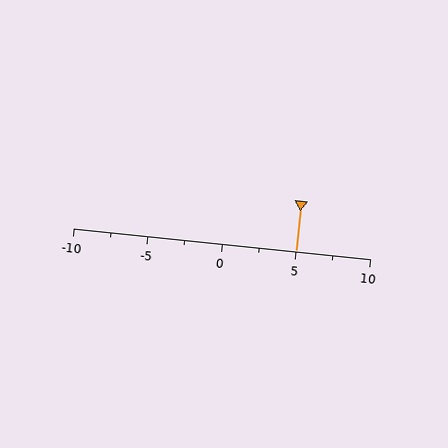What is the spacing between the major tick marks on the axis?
The major ticks are spaced 5 apart.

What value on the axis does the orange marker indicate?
The marker indicates approximately 5.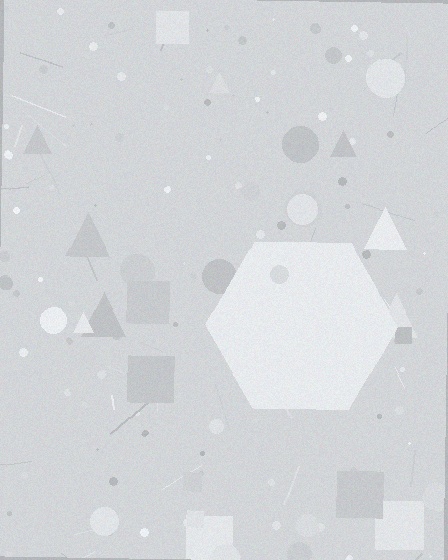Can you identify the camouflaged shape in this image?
The camouflaged shape is a hexagon.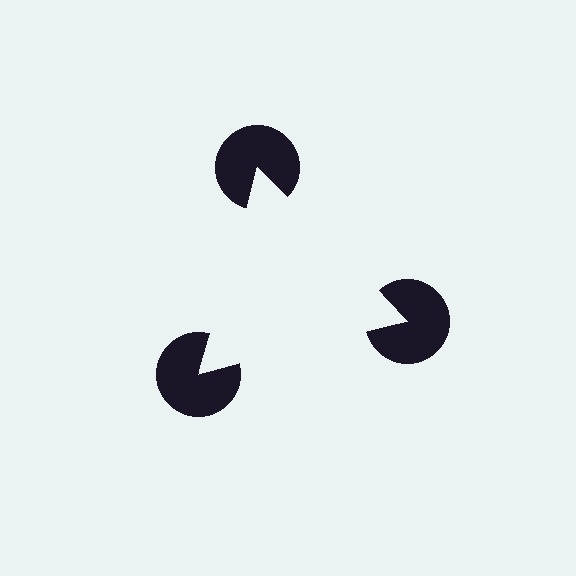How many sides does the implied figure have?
3 sides.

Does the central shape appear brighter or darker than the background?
It typically appears slightly brighter than the background, even though no actual brightness change is drawn.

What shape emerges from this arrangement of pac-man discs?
An illusory triangle — its edges are inferred from the aligned wedge cuts in the pac-man discs, not physically drawn.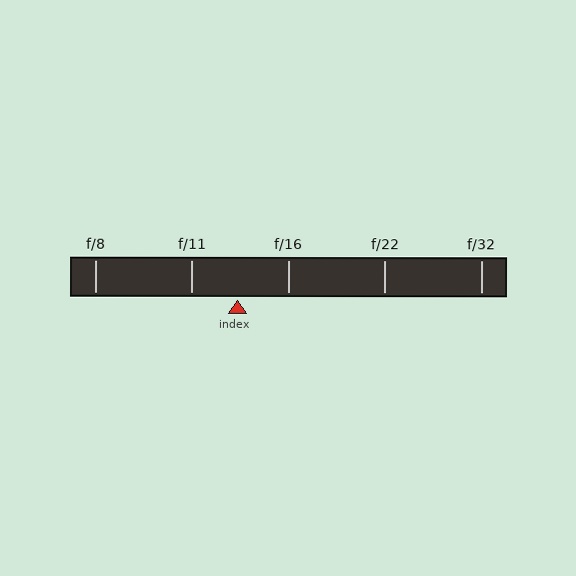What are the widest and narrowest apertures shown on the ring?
The widest aperture shown is f/8 and the narrowest is f/32.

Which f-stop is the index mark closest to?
The index mark is closest to f/11.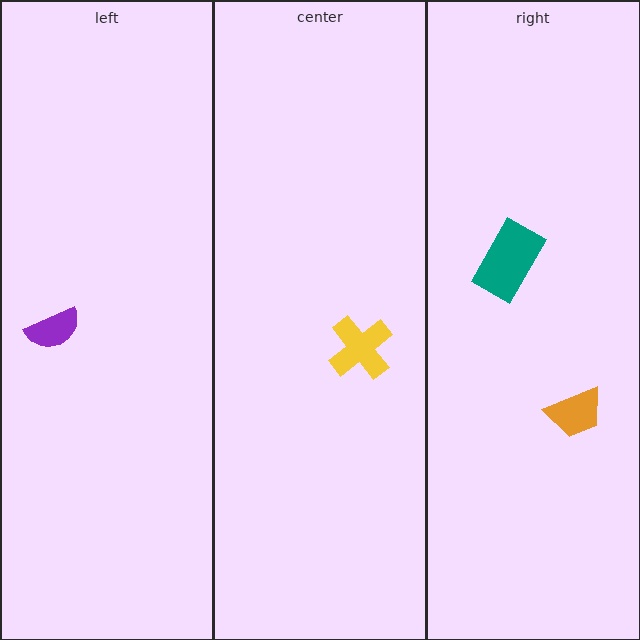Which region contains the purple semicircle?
The left region.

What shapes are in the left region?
The purple semicircle.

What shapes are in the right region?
The teal rectangle, the orange trapezoid.